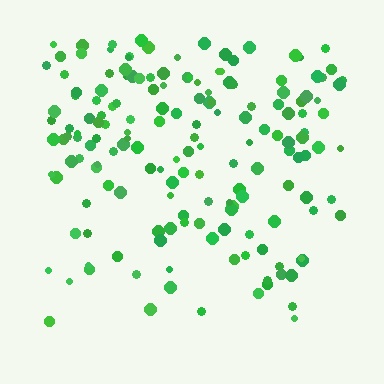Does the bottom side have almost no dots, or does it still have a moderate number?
Still a moderate number, just noticeably fewer than the top.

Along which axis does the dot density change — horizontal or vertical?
Vertical.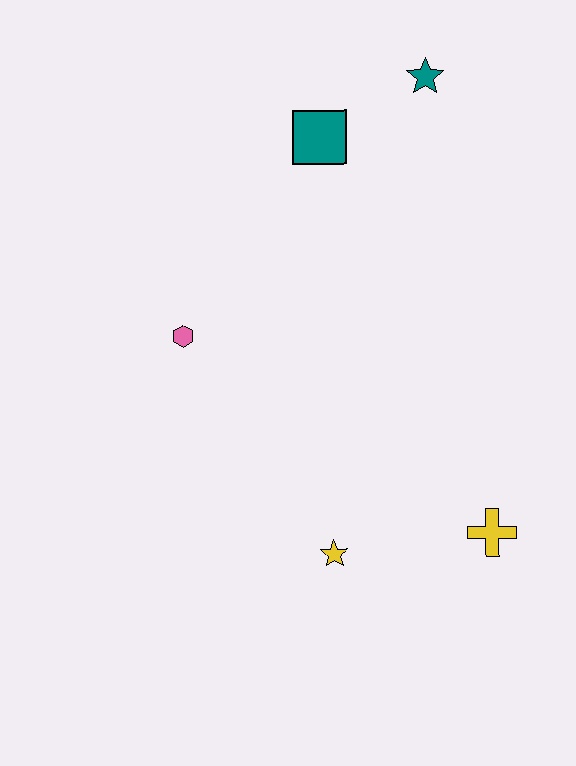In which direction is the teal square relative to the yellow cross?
The teal square is above the yellow cross.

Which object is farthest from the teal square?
The yellow cross is farthest from the teal square.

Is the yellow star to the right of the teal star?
No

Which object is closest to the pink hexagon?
The teal square is closest to the pink hexagon.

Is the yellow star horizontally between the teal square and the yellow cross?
Yes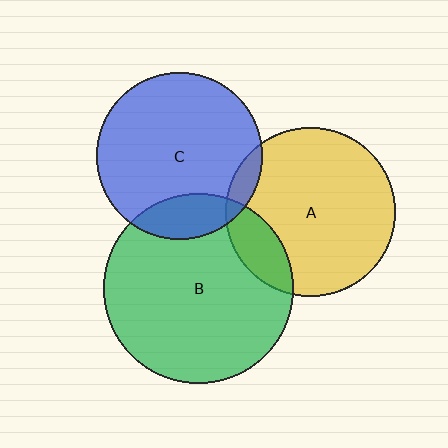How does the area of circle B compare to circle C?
Approximately 1.3 times.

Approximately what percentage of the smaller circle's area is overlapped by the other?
Approximately 15%.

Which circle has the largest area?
Circle B (green).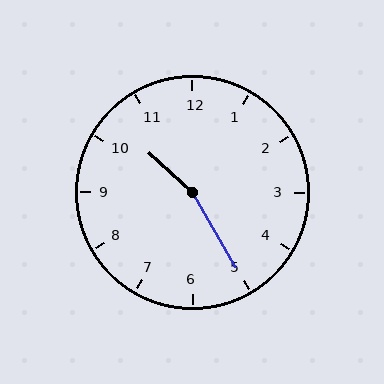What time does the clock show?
10:25.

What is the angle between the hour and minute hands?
Approximately 162 degrees.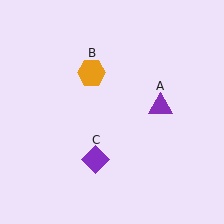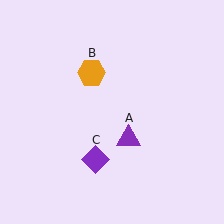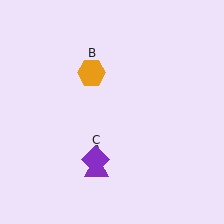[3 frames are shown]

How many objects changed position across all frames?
1 object changed position: purple triangle (object A).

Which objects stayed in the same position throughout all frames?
Orange hexagon (object B) and purple diamond (object C) remained stationary.